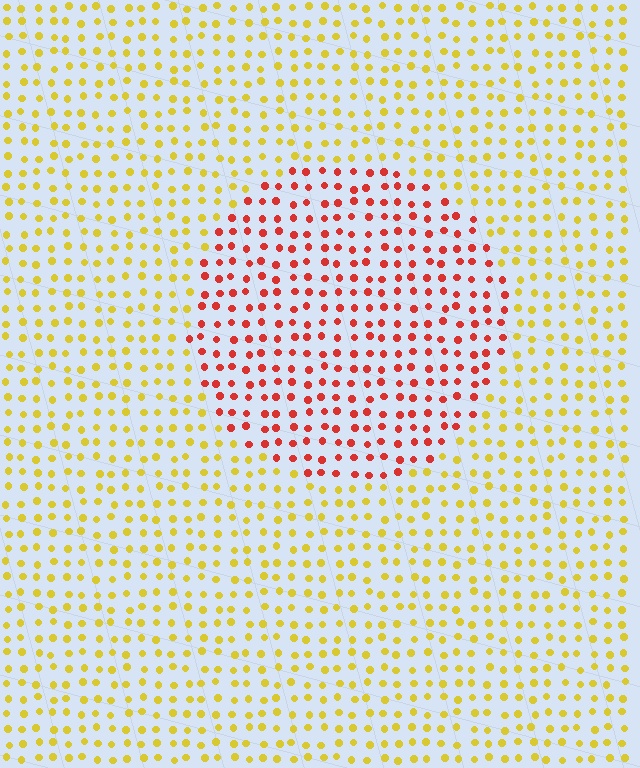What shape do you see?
I see a circle.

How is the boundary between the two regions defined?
The boundary is defined purely by a slight shift in hue (about 54 degrees). Spacing, size, and orientation are identical on both sides.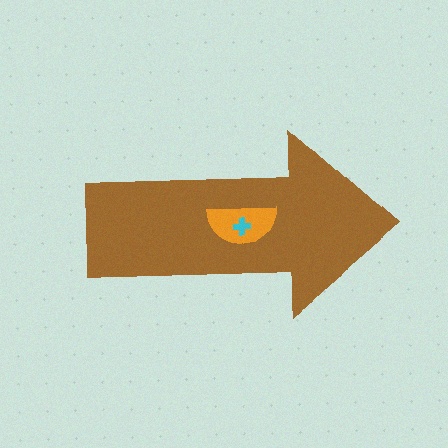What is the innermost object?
The cyan cross.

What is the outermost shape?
The brown arrow.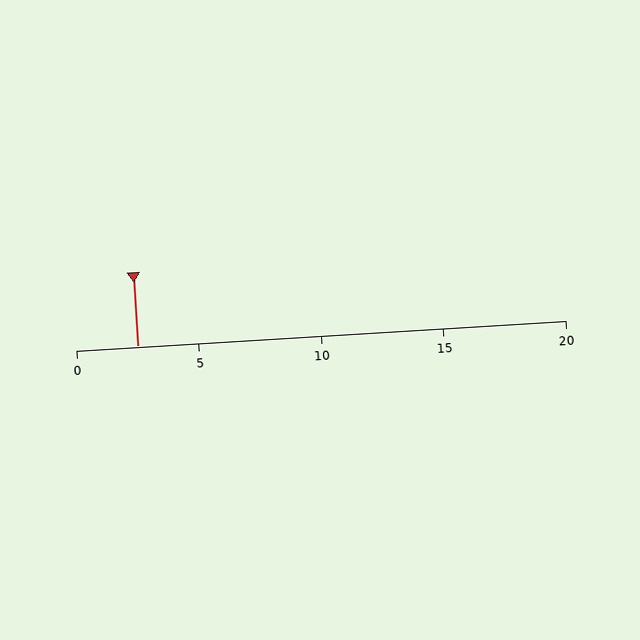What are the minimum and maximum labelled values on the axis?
The axis runs from 0 to 20.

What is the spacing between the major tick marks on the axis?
The major ticks are spaced 5 apart.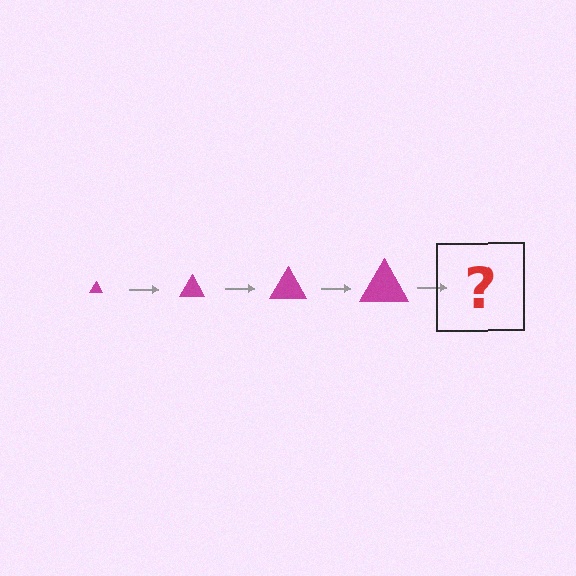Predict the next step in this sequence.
The next step is a magenta triangle, larger than the previous one.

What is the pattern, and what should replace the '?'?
The pattern is that the triangle gets progressively larger each step. The '?' should be a magenta triangle, larger than the previous one.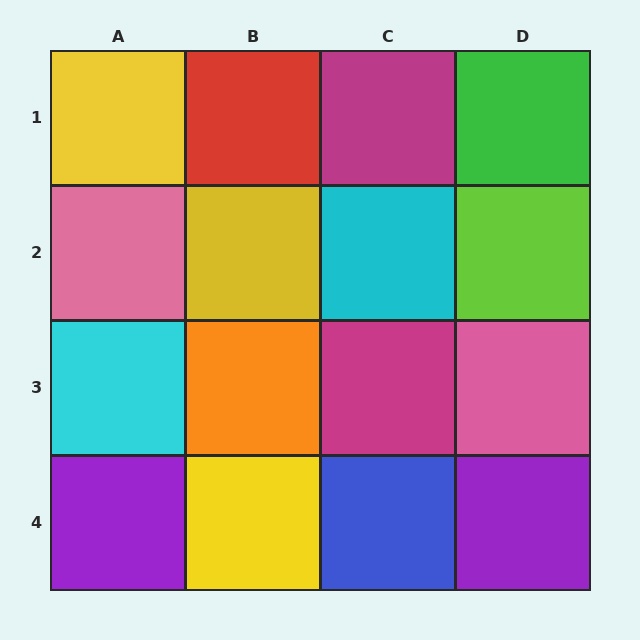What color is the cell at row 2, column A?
Pink.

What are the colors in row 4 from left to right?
Purple, yellow, blue, purple.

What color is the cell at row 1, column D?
Green.